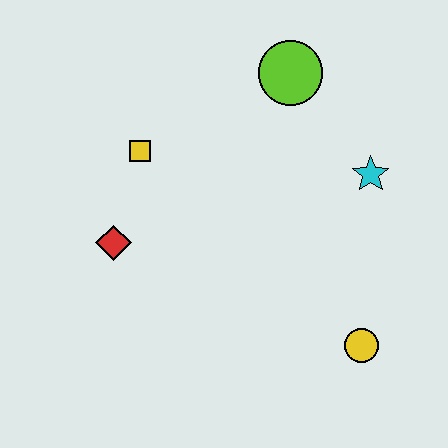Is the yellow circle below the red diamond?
Yes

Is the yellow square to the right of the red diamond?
Yes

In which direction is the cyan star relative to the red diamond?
The cyan star is to the right of the red diamond.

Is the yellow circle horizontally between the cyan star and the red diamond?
Yes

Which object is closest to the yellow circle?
The cyan star is closest to the yellow circle.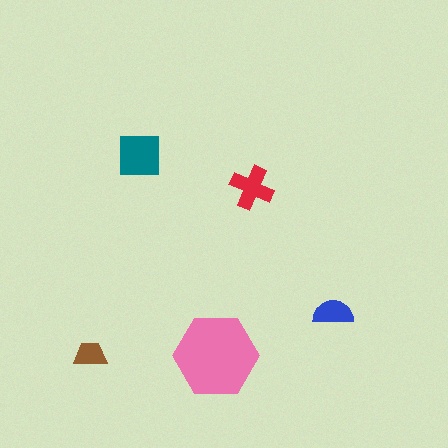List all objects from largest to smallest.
The pink hexagon, the teal square, the red cross, the blue semicircle, the brown trapezoid.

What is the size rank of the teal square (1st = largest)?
2nd.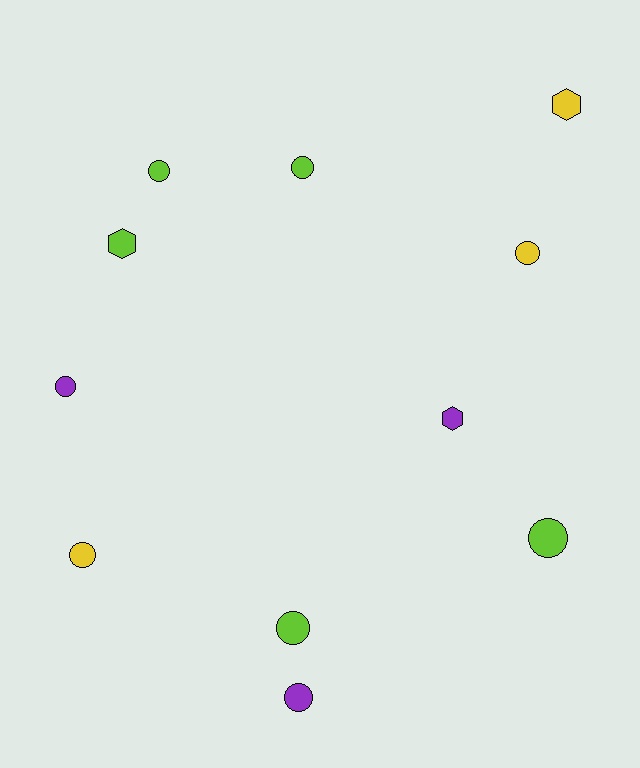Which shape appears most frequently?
Circle, with 8 objects.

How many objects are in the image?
There are 11 objects.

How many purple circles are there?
There are 2 purple circles.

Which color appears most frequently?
Lime, with 5 objects.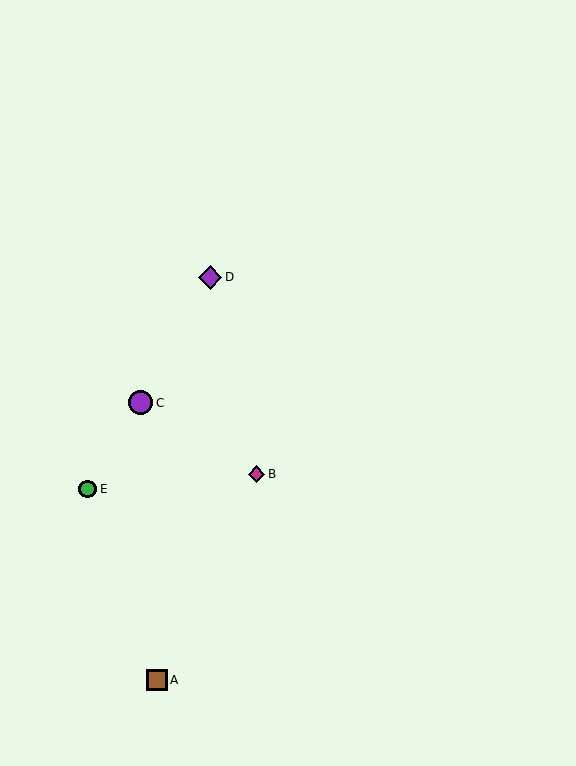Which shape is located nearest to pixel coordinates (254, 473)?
The magenta diamond (labeled B) at (257, 474) is nearest to that location.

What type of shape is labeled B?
Shape B is a magenta diamond.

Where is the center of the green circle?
The center of the green circle is at (88, 489).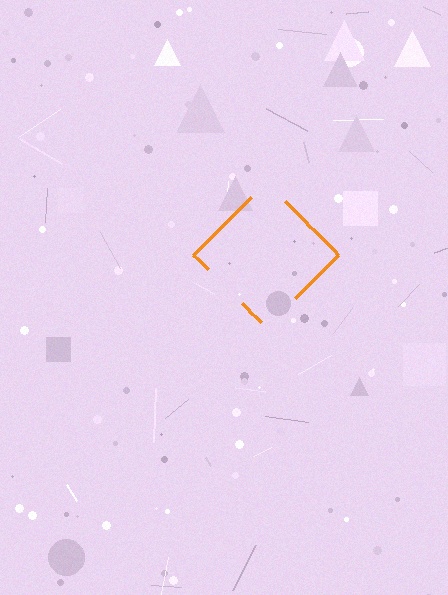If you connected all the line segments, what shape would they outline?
They would outline a diamond.